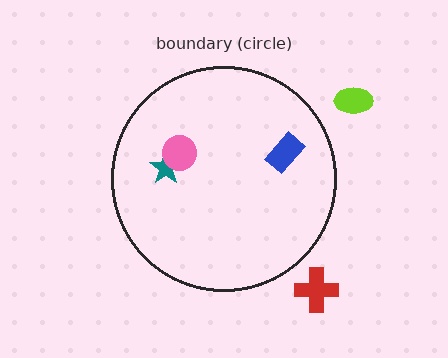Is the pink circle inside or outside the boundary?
Inside.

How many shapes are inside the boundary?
3 inside, 2 outside.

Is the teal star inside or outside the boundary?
Inside.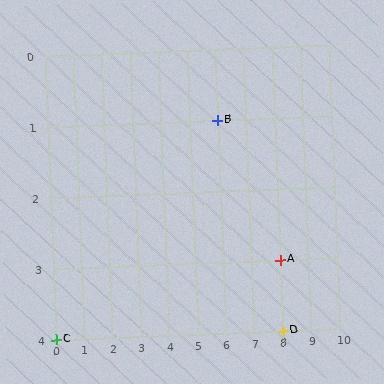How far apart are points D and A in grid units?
Points D and A are 1 row apart.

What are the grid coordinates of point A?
Point A is at grid coordinates (8, 3).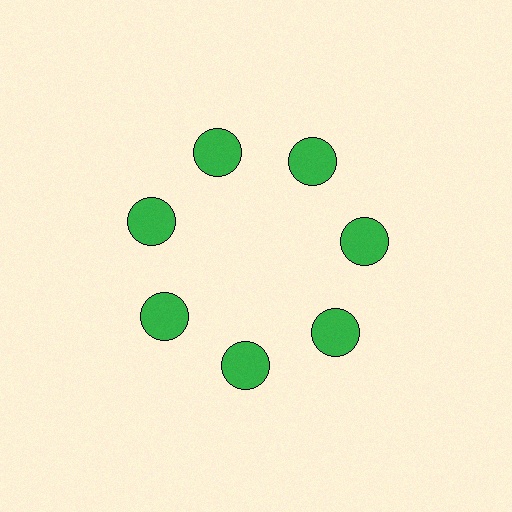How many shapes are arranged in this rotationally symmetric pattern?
There are 7 shapes, arranged in 7 groups of 1.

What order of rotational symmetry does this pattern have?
This pattern has 7-fold rotational symmetry.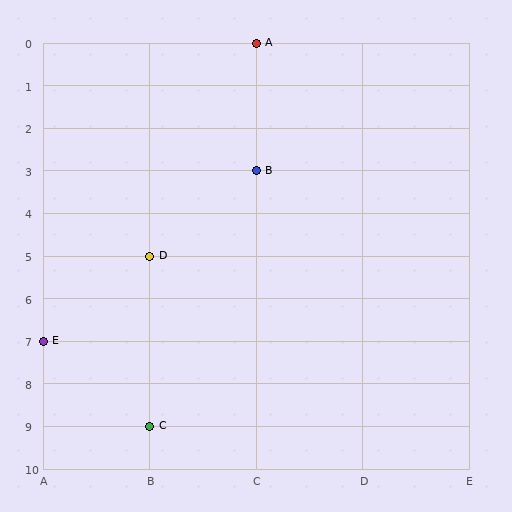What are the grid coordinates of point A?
Point A is at grid coordinates (C, 0).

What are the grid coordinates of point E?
Point E is at grid coordinates (A, 7).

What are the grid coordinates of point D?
Point D is at grid coordinates (B, 5).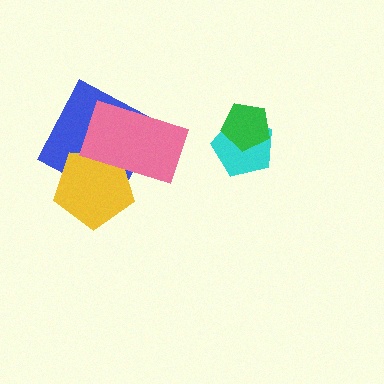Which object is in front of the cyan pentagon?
The green pentagon is in front of the cyan pentagon.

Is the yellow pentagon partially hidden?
Yes, it is partially covered by another shape.